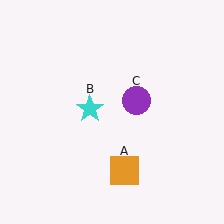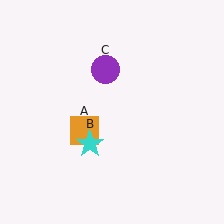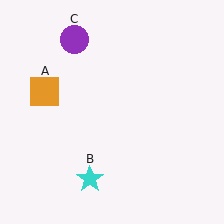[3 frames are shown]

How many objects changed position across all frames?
3 objects changed position: orange square (object A), cyan star (object B), purple circle (object C).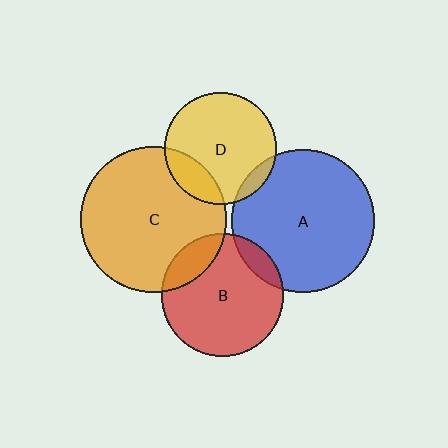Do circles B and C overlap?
Yes.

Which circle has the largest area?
Circle C (orange).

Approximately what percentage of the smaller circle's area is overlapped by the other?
Approximately 15%.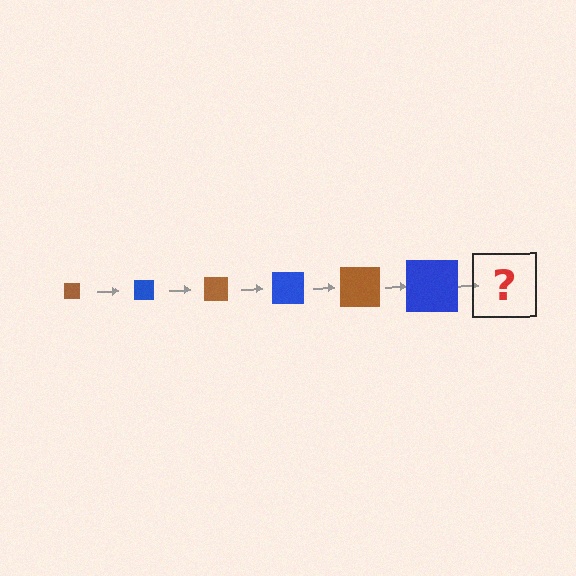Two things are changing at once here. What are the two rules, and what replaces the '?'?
The two rules are that the square grows larger each step and the color cycles through brown and blue. The '?' should be a brown square, larger than the previous one.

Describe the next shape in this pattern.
It should be a brown square, larger than the previous one.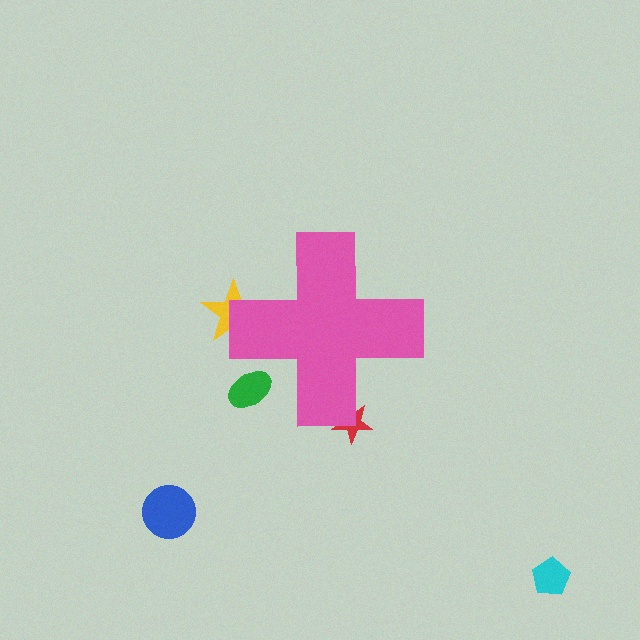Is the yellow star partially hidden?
Yes, the yellow star is partially hidden behind the pink cross.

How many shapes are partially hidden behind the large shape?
3 shapes are partially hidden.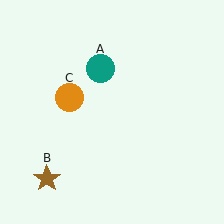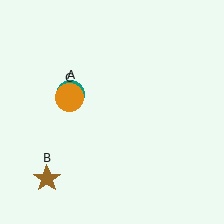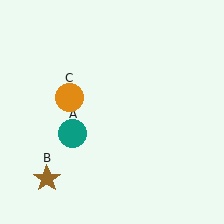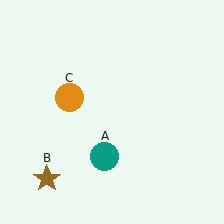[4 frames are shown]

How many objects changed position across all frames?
1 object changed position: teal circle (object A).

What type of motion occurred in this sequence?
The teal circle (object A) rotated counterclockwise around the center of the scene.